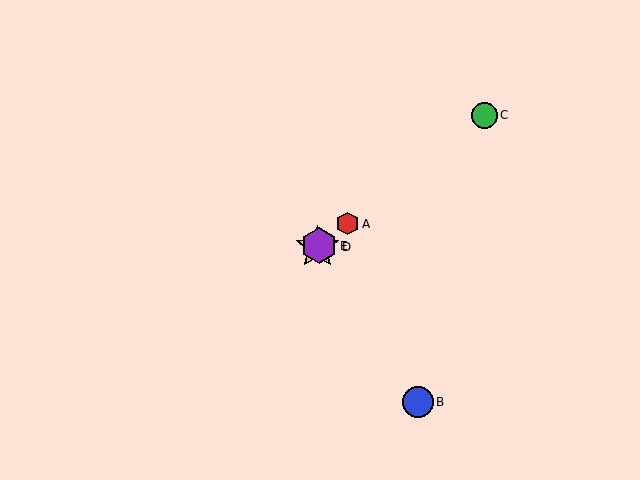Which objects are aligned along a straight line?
Objects A, C, D, E are aligned along a straight line.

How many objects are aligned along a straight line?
4 objects (A, C, D, E) are aligned along a straight line.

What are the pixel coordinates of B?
Object B is at (418, 402).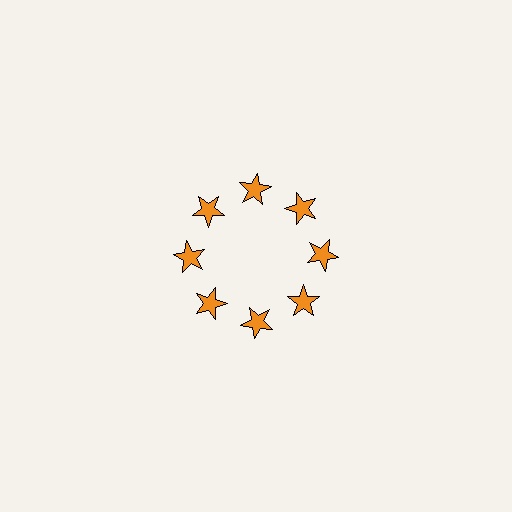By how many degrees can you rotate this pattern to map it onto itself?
The pattern maps onto itself every 45 degrees of rotation.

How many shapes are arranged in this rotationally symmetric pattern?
There are 8 shapes, arranged in 8 groups of 1.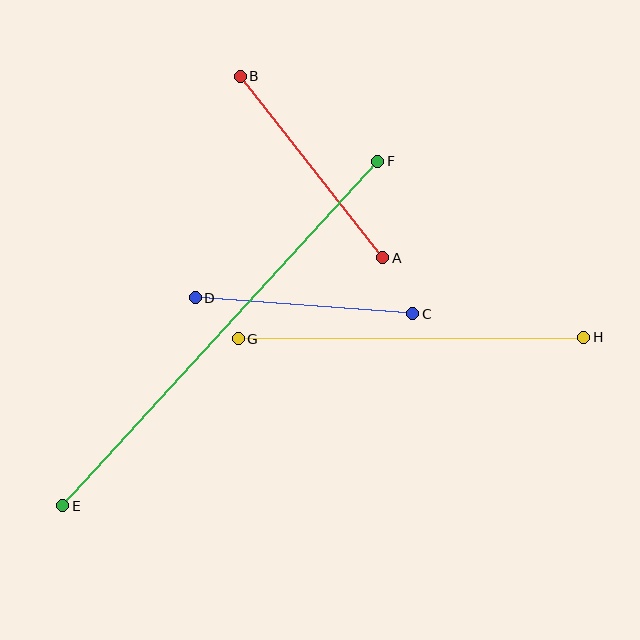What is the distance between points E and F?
The distance is approximately 467 pixels.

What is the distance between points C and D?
The distance is approximately 218 pixels.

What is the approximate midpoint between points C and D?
The midpoint is at approximately (304, 306) pixels.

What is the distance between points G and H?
The distance is approximately 346 pixels.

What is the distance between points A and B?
The distance is approximately 231 pixels.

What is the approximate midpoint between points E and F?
The midpoint is at approximately (220, 334) pixels.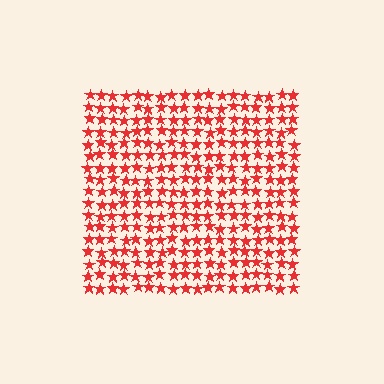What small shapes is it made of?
It is made of small stars.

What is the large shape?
The large shape is a square.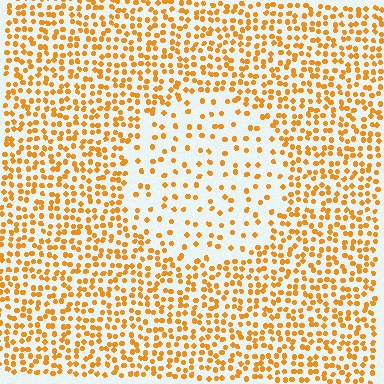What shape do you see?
I see a circle.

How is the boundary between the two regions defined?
The boundary is defined by a change in element density (approximately 2.4x ratio). All elements are the same color, size, and shape.